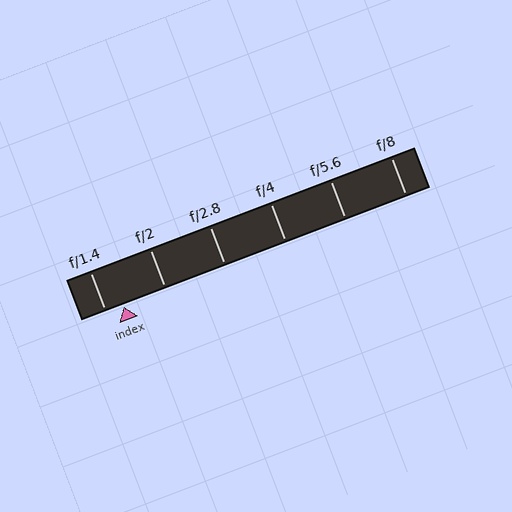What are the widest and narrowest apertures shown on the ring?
The widest aperture shown is f/1.4 and the narrowest is f/8.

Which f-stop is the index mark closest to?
The index mark is closest to f/1.4.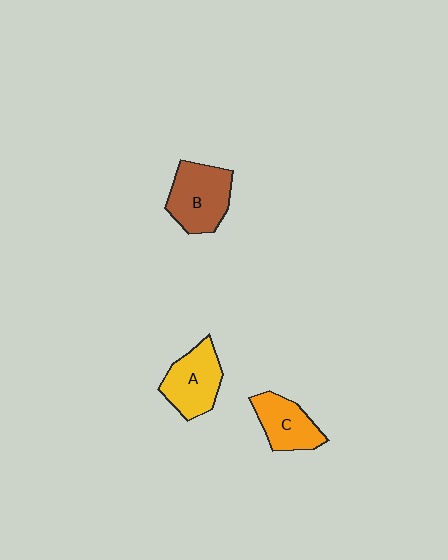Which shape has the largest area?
Shape B (brown).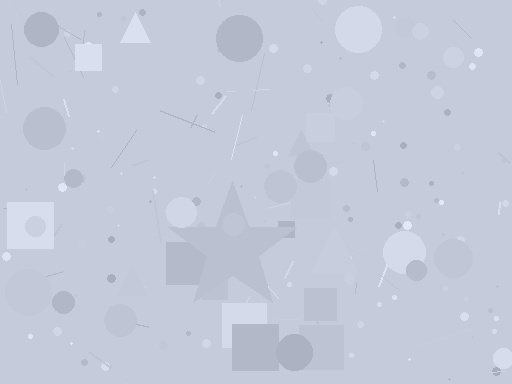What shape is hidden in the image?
A star is hidden in the image.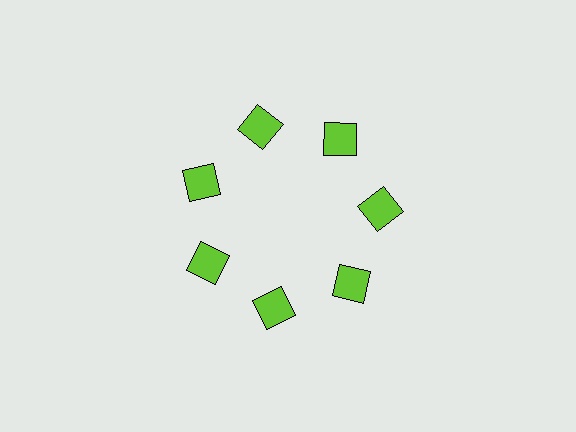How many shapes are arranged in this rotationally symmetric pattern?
There are 7 shapes, arranged in 7 groups of 1.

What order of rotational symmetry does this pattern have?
This pattern has 7-fold rotational symmetry.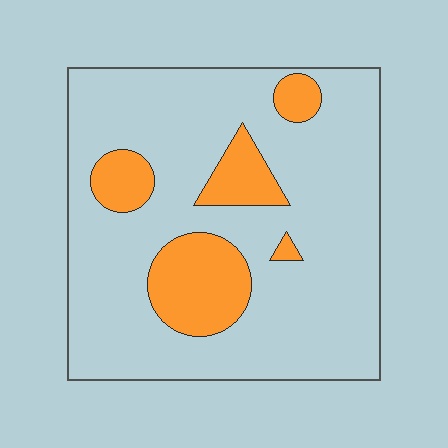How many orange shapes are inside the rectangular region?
5.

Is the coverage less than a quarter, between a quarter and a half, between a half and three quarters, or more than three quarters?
Less than a quarter.